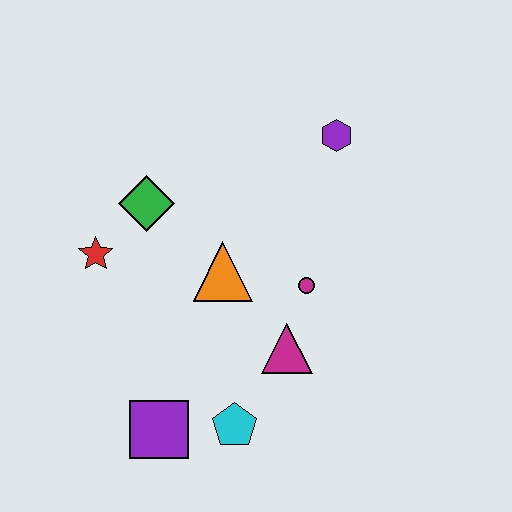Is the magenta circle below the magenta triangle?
No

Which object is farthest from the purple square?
The purple hexagon is farthest from the purple square.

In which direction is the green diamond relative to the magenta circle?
The green diamond is to the left of the magenta circle.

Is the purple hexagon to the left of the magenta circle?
No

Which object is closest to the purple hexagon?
The magenta circle is closest to the purple hexagon.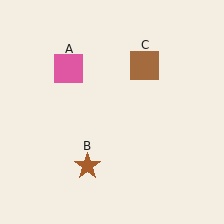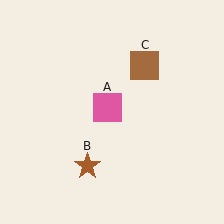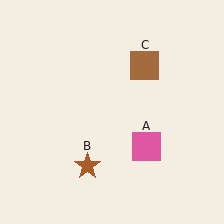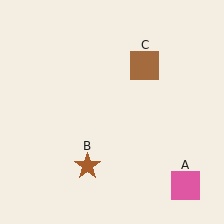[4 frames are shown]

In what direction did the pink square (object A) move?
The pink square (object A) moved down and to the right.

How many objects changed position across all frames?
1 object changed position: pink square (object A).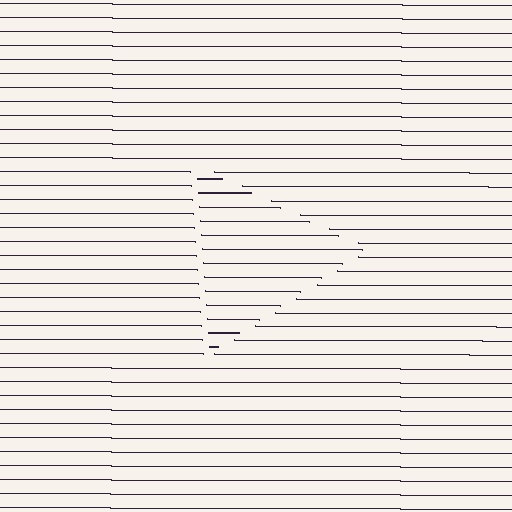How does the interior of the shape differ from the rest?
The interior of the shape contains the same grating, shifted by half a period — the contour is defined by the phase discontinuity where line-ends from the inner and outer gratings abut.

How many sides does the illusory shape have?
3 sides — the line-ends trace a triangle.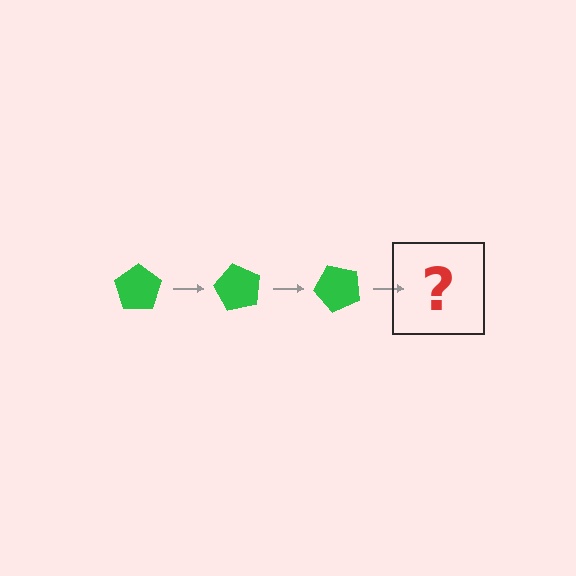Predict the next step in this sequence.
The next step is a green pentagon rotated 180 degrees.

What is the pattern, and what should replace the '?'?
The pattern is that the pentagon rotates 60 degrees each step. The '?' should be a green pentagon rotated 180 degrees.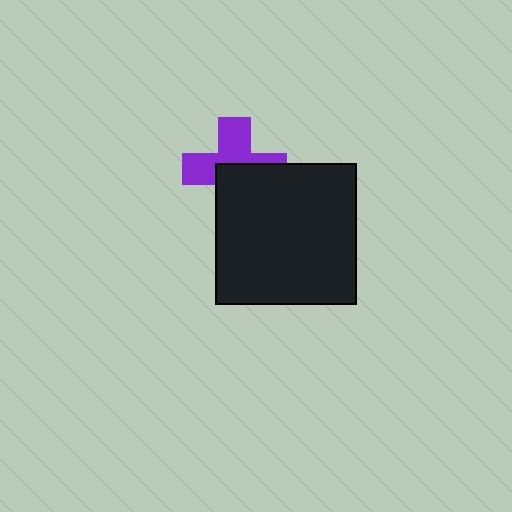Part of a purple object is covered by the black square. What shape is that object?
It is a cross.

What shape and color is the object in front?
The object in front is a black square.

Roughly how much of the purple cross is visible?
About half of it is visible (roughly 52%).